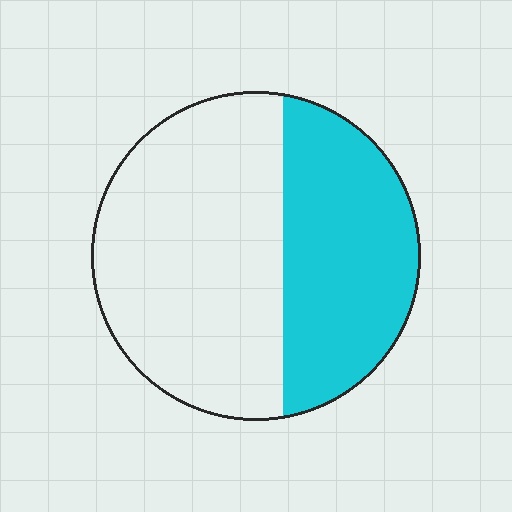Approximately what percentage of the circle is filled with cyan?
Approximately 40%.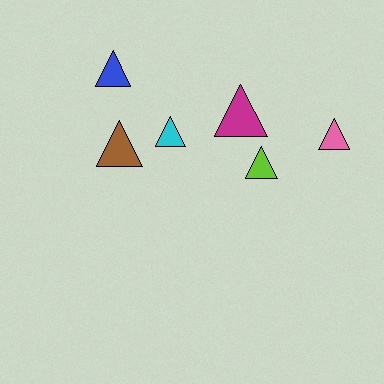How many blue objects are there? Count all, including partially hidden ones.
There is 1 blue object.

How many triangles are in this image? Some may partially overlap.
There are 6 triangles.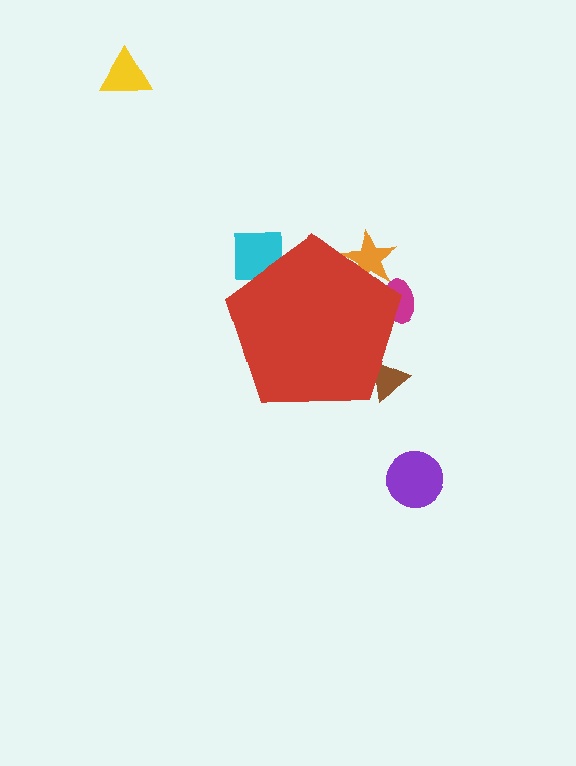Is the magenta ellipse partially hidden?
Yes, the magenta ellipse is partially hidden behind the red pentagon.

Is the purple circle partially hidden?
No, the purple circle is fully visible.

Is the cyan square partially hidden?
Yes, the cyan square is partially hidden behind the red pentagon.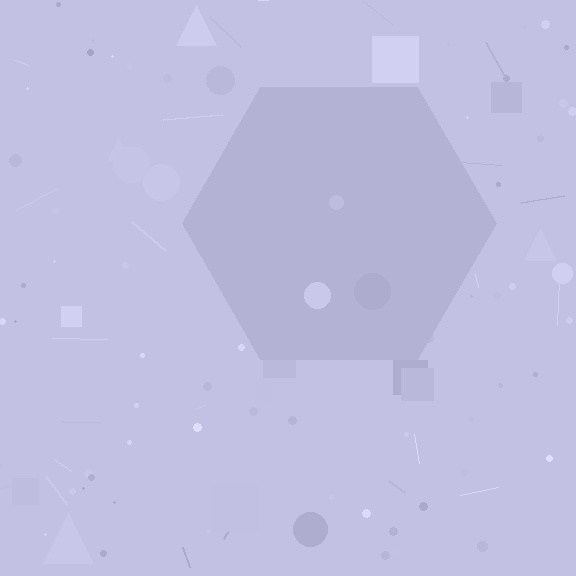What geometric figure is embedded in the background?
A hexagon is embedded in the background.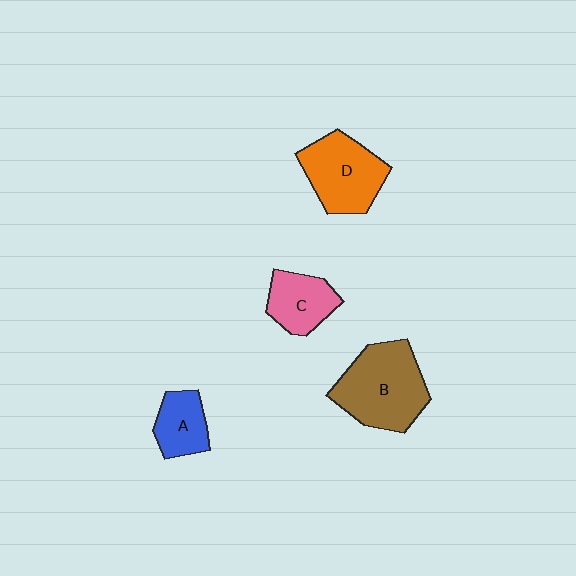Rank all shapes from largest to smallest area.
From largest to smallest: B (brown), D (orange), C (pink), A (blue).